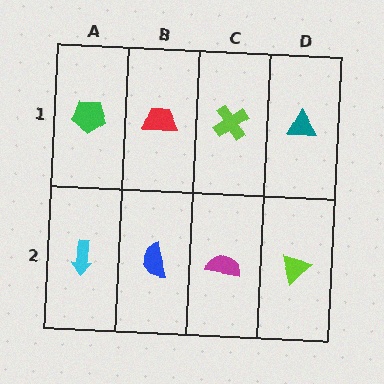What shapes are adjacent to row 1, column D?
A lime triangle (row 2, column D), a lime cross (row 1, column C).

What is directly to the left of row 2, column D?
A magenta semicircle.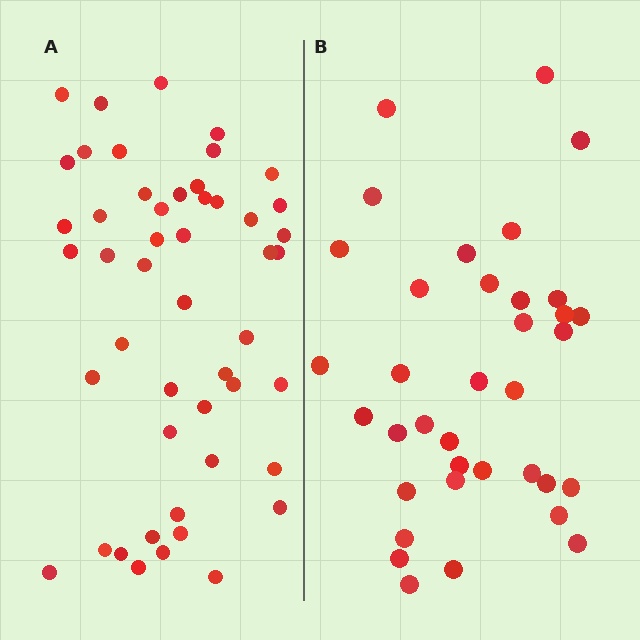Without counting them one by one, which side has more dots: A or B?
Region A (the left region) has more dots.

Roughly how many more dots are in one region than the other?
Region A has approximately 15 more dots than region B.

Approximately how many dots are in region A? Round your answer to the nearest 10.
About 50 dots. (The exact count is 49, which rounds to 50.)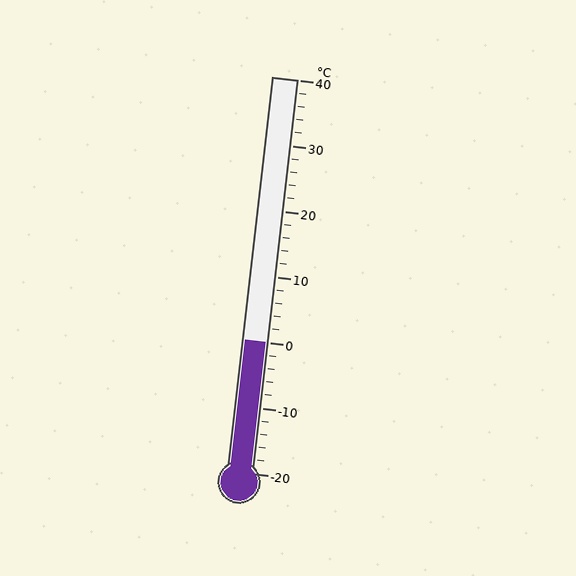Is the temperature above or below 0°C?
The temperature is at 0°C.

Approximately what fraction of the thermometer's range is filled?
The thermometer is filled to approximately 35% of its range.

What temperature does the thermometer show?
The thermometer shows approximately 0°C.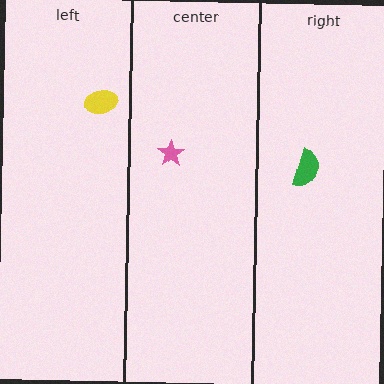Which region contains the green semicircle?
The right region.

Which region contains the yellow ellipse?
The left region.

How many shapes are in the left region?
1.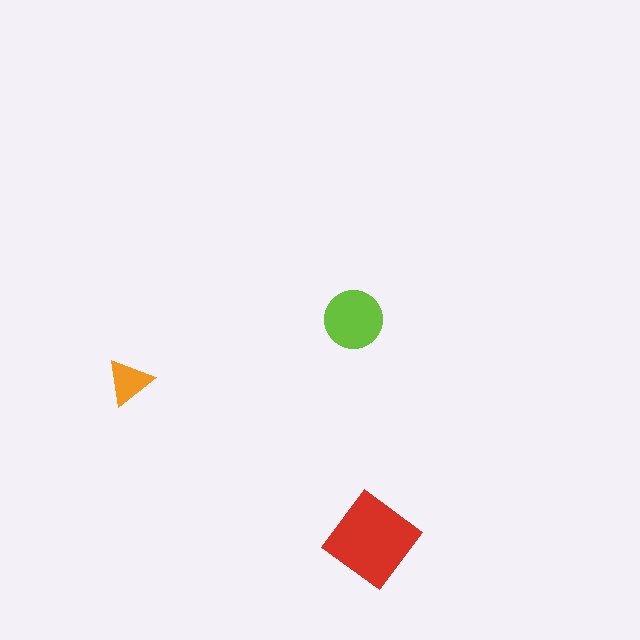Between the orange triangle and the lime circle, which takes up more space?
The lime circle.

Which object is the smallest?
The orange triangle.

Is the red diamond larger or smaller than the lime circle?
Larger.